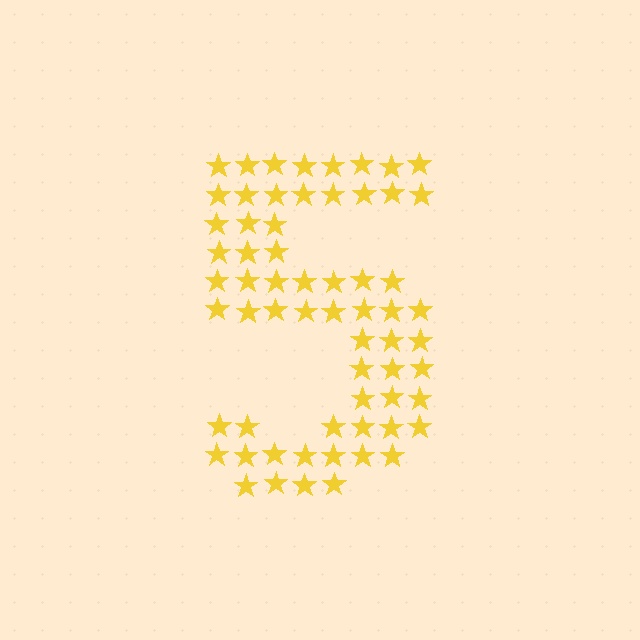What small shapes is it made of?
It is made of small stars.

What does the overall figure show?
The overall figure shows the digit 5.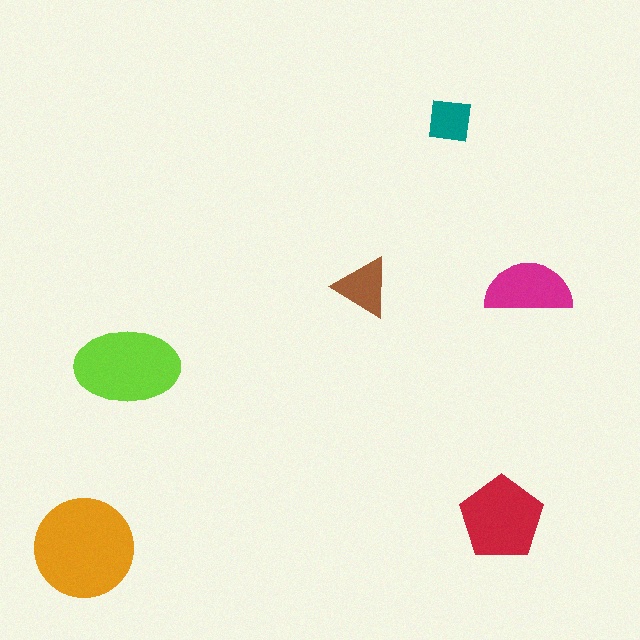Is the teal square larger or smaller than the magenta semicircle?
Smaller.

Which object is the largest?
The orange circle.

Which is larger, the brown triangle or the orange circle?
The orange circle.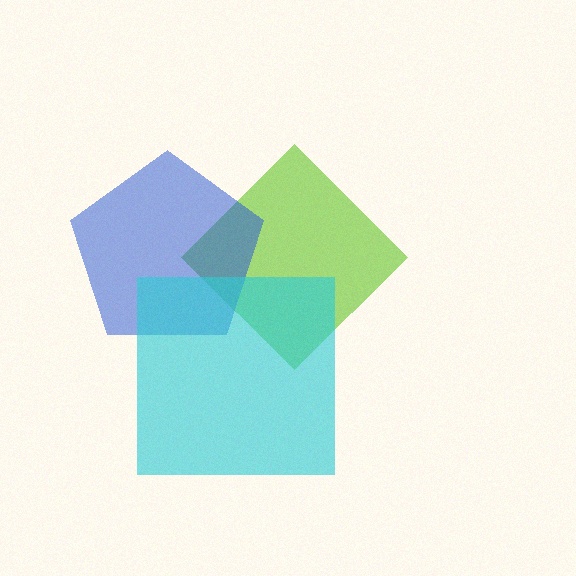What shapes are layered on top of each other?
The layered shapes are: a lime diamond, a blue pentagon, a cyan square.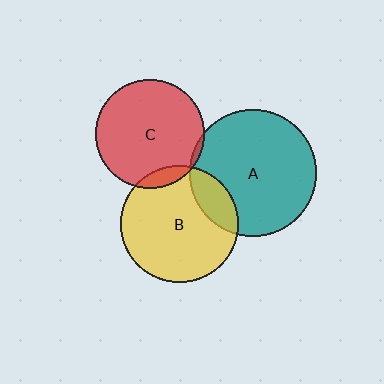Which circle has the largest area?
Circle A (teal).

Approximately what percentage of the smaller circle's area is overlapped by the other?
Approximately 5%.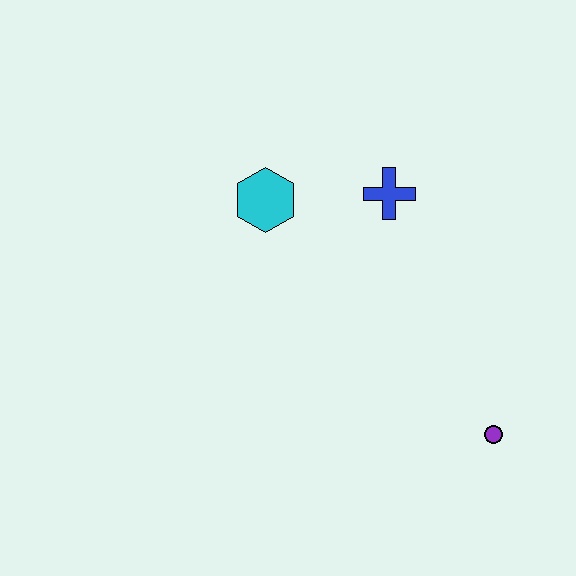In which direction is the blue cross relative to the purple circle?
The blue cross is above the purple circle.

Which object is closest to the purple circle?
The blue cross is closest to the purple circle.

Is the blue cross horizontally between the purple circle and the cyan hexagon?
Yes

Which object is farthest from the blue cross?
The purple circle is farthest from the blue cross.